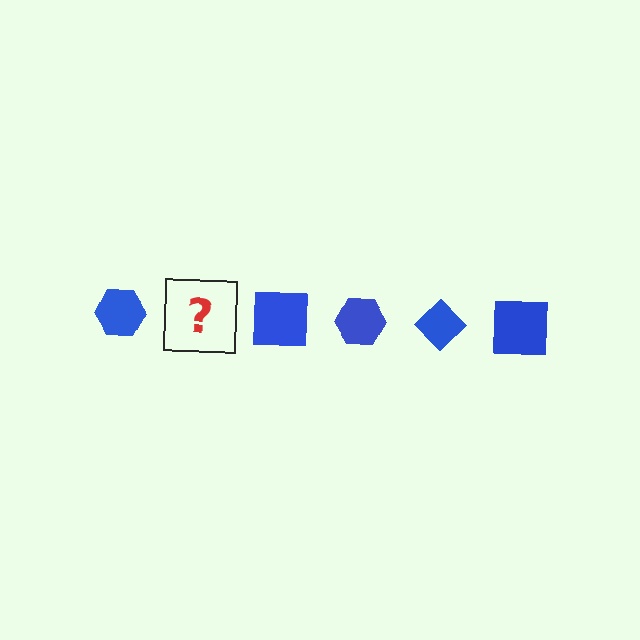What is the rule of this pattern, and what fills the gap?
The rule is that the pattern cycles through hexagon, diamond, square shapes in blue. The gap should be filled with a blue diamond.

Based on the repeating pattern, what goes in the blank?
The blank should be a blue diamond.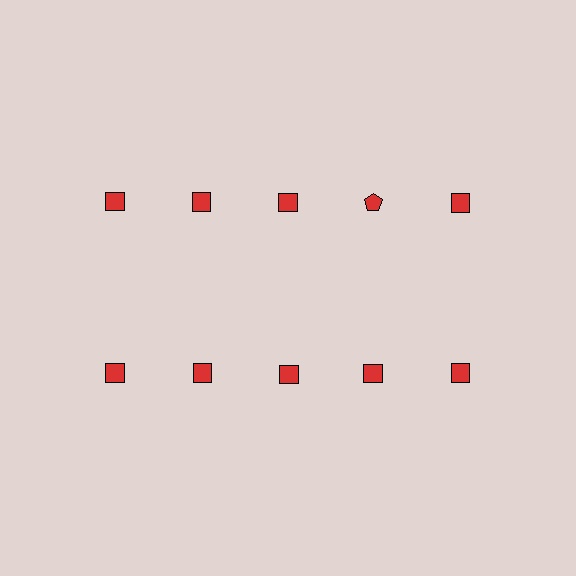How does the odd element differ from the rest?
It has a different shape: pentagon instead of square.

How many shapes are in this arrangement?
There are 10 shapes arranged in a grid pattern.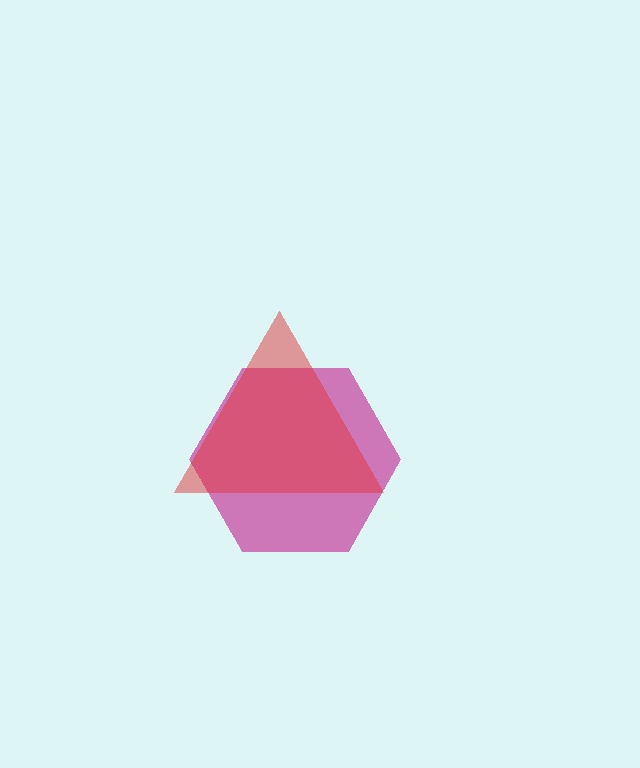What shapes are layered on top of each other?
The layered shapes are: a magenta hexagon, a red triangle.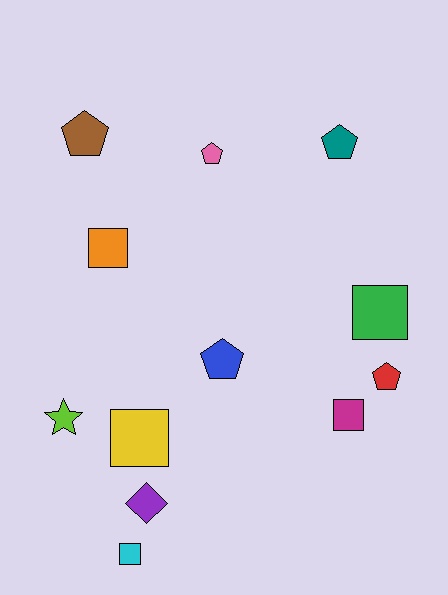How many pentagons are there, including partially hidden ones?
There are 5 pentagons.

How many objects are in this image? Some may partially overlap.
There are 12 objects.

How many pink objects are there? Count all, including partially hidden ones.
There is 1 pink object.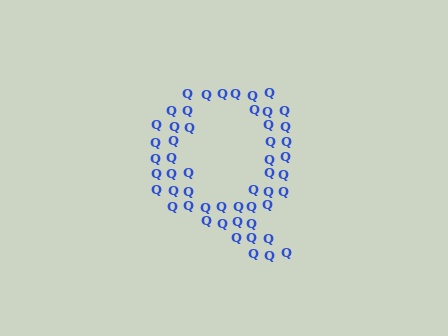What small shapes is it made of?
It is made of small letter Q's.